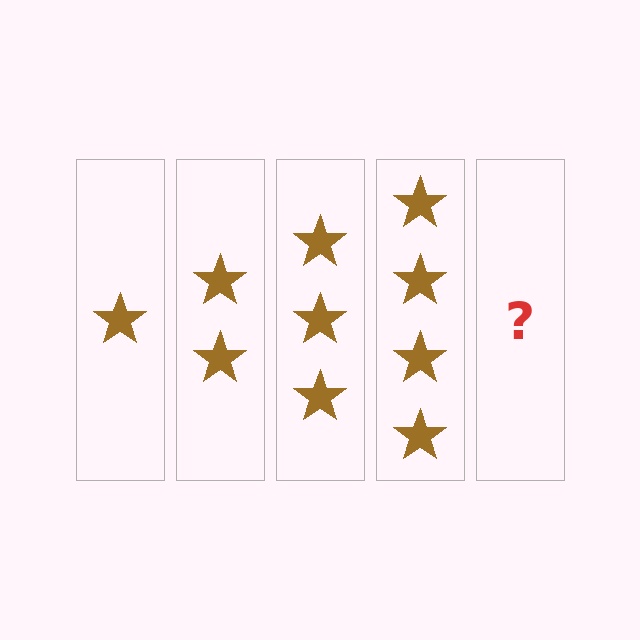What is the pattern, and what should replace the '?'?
The pattern is that each step adds one more star. The '?' should be 5 stars.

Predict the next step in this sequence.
The next step is 5 stars.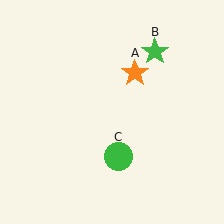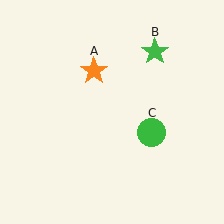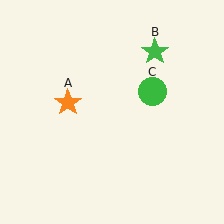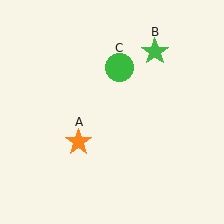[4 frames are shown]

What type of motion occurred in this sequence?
The orange star (object A), green circle (object C) rotated counterclockwise around the center of the scene.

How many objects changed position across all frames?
2 objects changed position: orange star (object A), green circle (object C).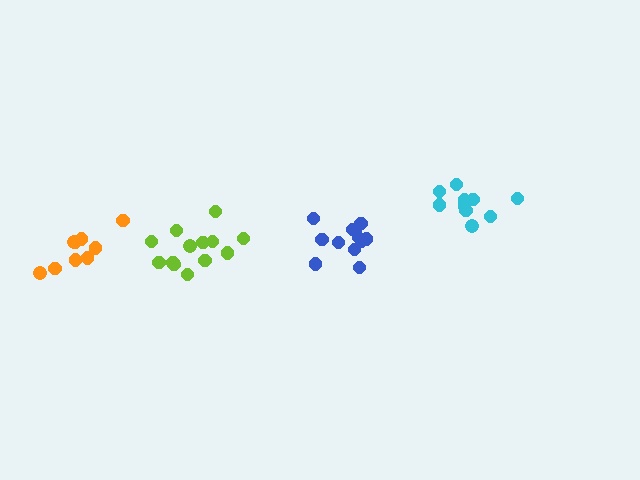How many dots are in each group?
Group 1: 13 dots, Group 2: 9 dots, Group 3: 10 dots, Group 4: 12 dots (44 total).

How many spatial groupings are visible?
There are 4 spatial groupings.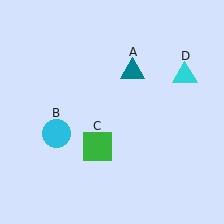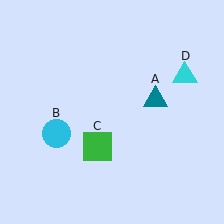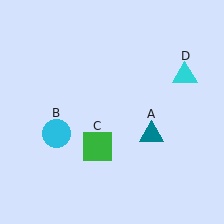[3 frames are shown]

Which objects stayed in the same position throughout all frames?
Cyan circle (object B) and green square (object C) and cyan triangle (object D) remained stationary.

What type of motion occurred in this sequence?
The teal triangle (object A) rotated clockwise around the center of the scene.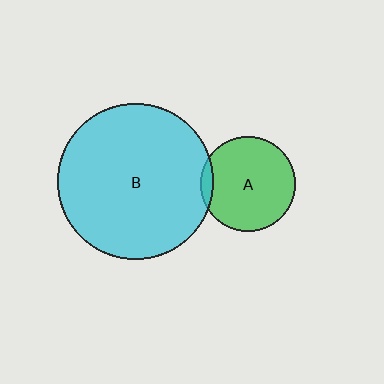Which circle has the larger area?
Circle B (cyan).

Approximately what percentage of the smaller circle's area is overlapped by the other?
Approximately 5%.